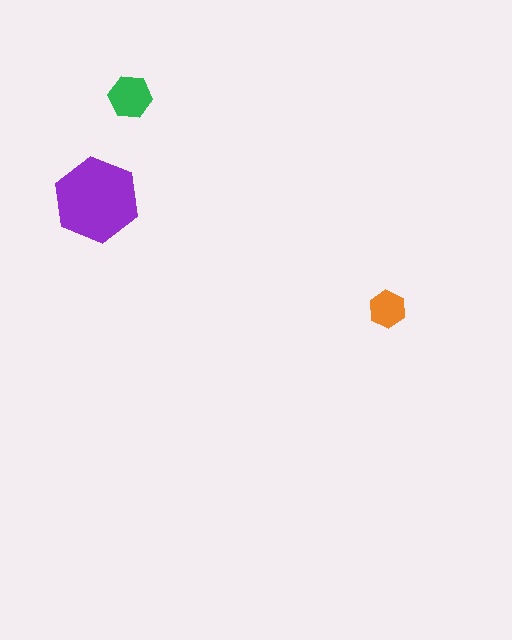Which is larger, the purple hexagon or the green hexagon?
The purple one.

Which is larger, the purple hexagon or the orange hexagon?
The purple one.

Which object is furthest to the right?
The orange hexagon is rightmost.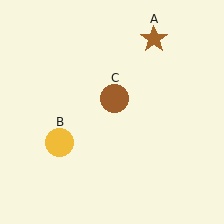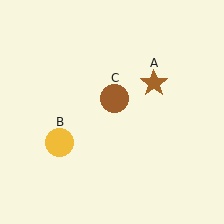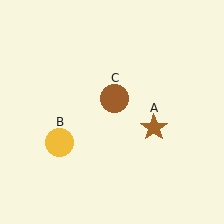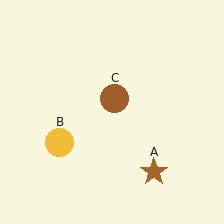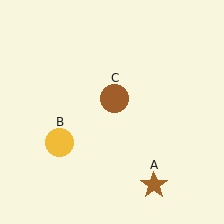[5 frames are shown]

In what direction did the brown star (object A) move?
The brown star (object A) moved down.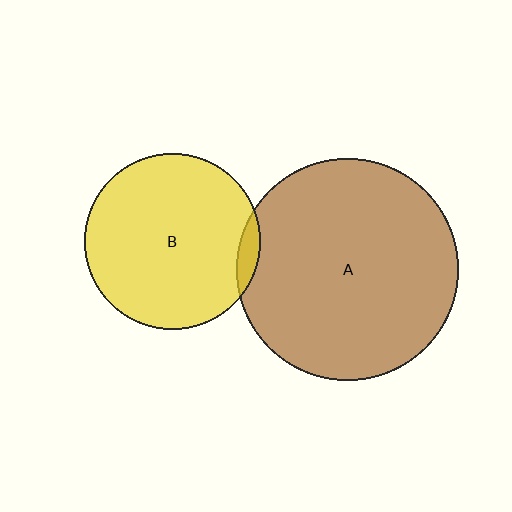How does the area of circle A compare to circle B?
Approximately 1.6 times.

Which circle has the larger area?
Circle A (brown).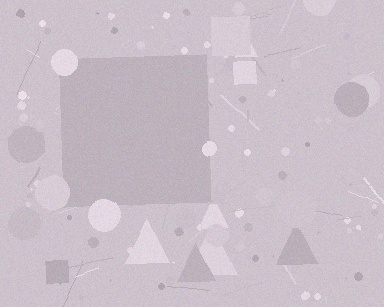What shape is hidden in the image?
A square is hidden in the image.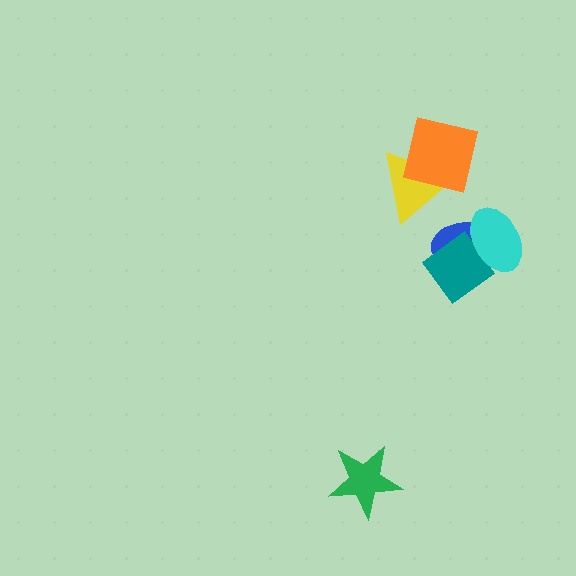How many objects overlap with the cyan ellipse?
2 objects overlap with the cyan ellipse.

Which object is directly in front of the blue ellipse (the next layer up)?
The teal diamond is directly in front of the blue ellipse.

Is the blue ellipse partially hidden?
Yes, it is partially covered by another shape.